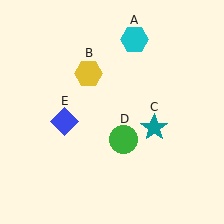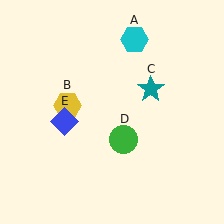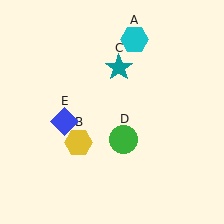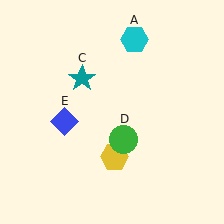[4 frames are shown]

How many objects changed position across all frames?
2 objects changed position: yellow hexagon (object B), teal star (object C).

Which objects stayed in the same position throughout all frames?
Cyan hexagon (object A) and green circle (object D) and blue diamond (object E) remained stationary.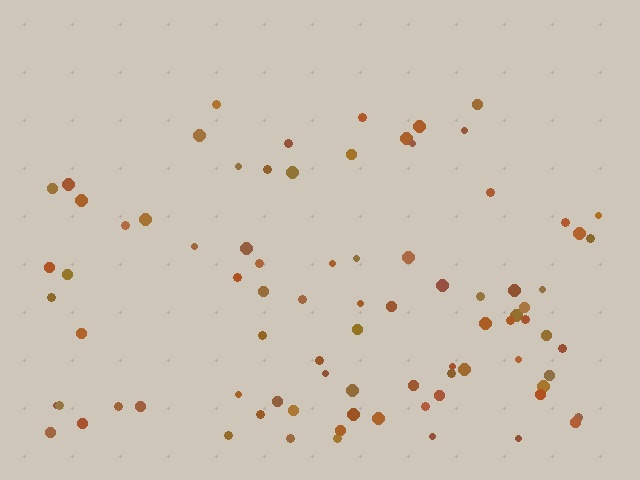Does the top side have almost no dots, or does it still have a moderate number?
Still a moderate number, just noticeably fewer than the bottom.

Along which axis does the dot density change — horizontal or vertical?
Vertical.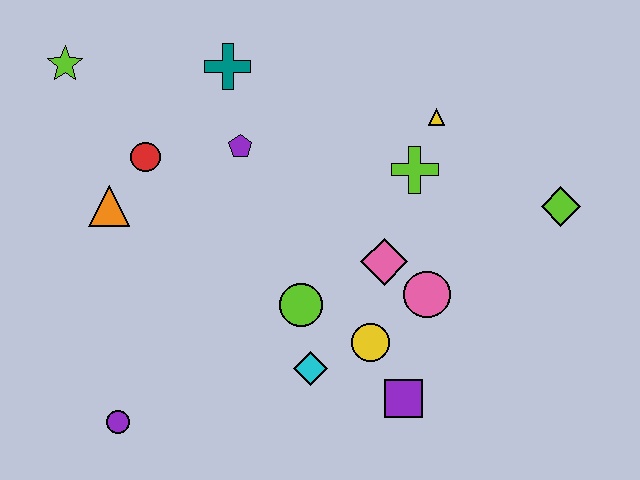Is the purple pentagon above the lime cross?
Yes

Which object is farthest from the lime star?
The lime diamond is farthest from the lime star.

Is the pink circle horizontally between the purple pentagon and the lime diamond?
Yes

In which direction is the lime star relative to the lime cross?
The lime star is to the left of the lime cross.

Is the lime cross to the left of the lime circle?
No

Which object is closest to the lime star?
The red circle is closest to the lime star.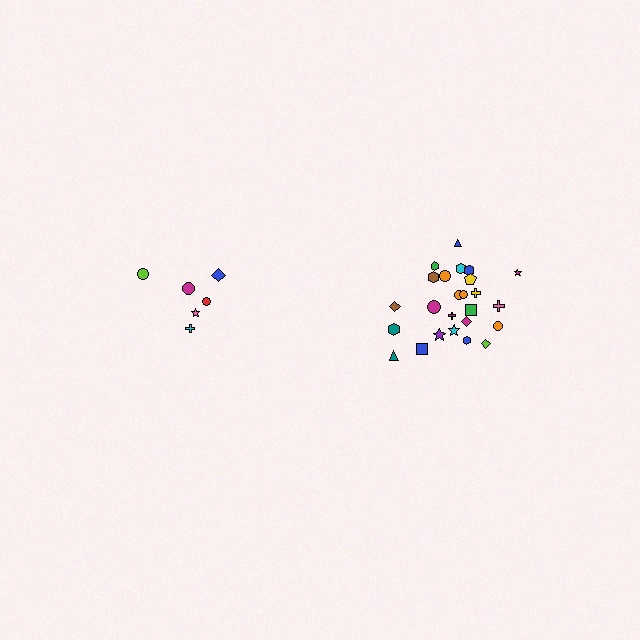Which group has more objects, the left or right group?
The right group.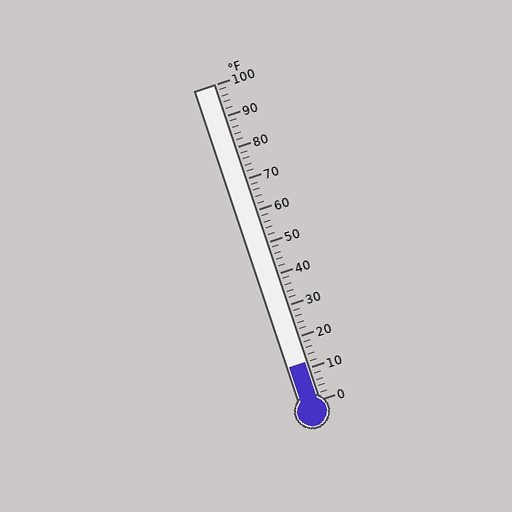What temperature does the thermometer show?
The thermometer shows approximately 12°F.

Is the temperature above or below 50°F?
The temperature is below 50°F.